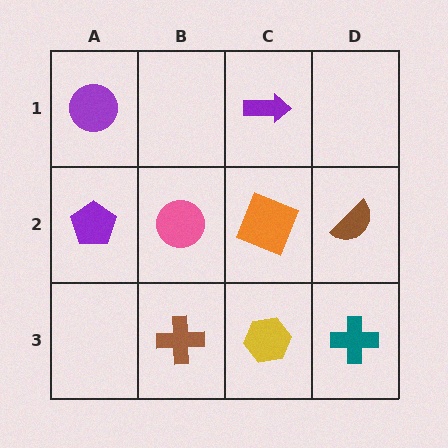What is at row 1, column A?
A purple circle.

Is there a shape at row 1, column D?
No, that cell is empty.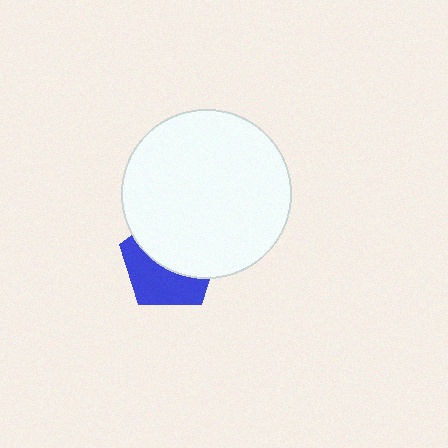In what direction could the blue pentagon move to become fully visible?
The blue pentagon could move down. That would shift it out from behind the white circle entirely.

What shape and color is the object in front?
The object in front is a white circle.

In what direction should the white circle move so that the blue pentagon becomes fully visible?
The white circle should move up. That is the shortest direction to clear the overlap and leave the blue pentagon fully visible.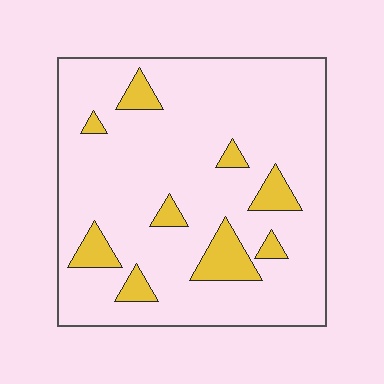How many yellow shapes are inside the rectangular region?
9.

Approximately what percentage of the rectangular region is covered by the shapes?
Approximately 15%.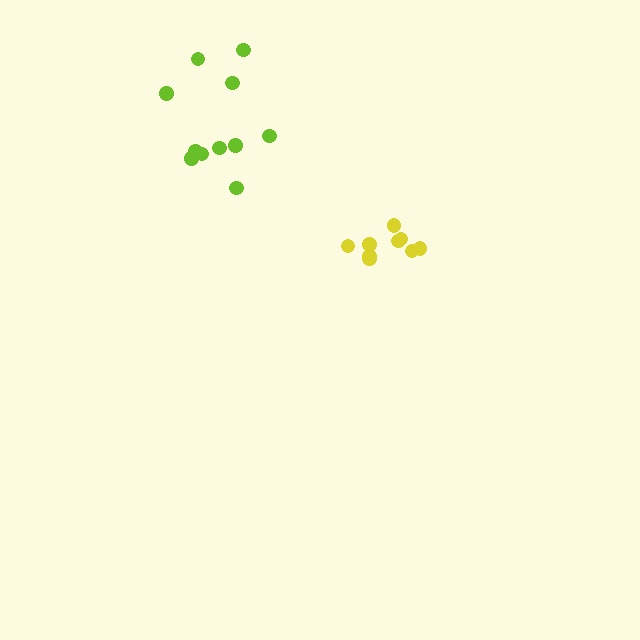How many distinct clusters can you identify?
There are 2 distinct clusters.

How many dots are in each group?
Group 1: 9 dots, Group 2: 11 dots (20 total).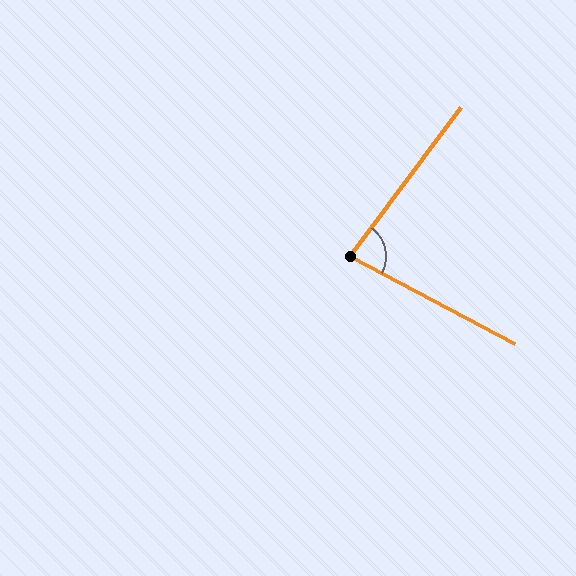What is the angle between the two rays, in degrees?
Approximately 81 degrees.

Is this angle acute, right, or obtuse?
It is acute.